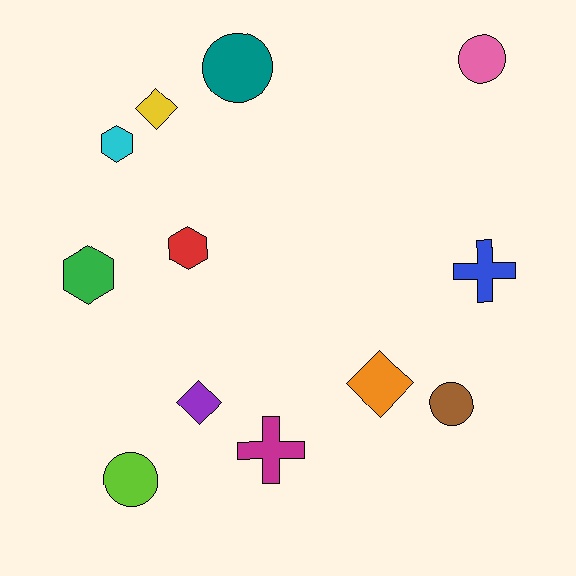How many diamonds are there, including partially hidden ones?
There are 3 diamonds.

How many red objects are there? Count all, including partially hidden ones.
There is 1 red object.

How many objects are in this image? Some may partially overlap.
There are 12 objects.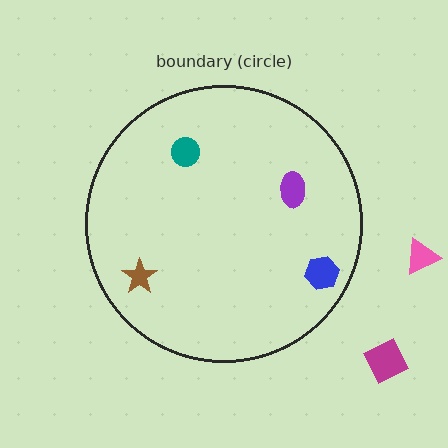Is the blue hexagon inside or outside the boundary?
Inside.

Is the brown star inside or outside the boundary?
Inside.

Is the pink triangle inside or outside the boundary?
Outside.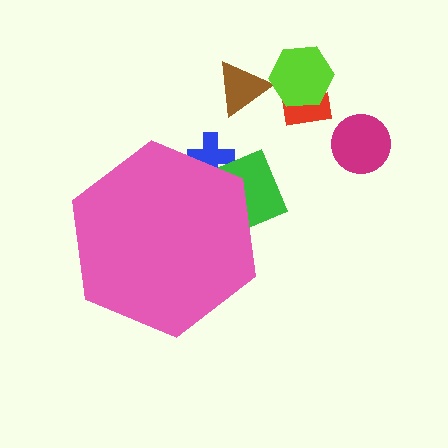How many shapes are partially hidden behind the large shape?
2 shapes are partially hidden.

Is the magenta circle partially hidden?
No, the magenta circle is fully visible.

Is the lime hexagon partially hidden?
No, the lime hexagon is fully visible.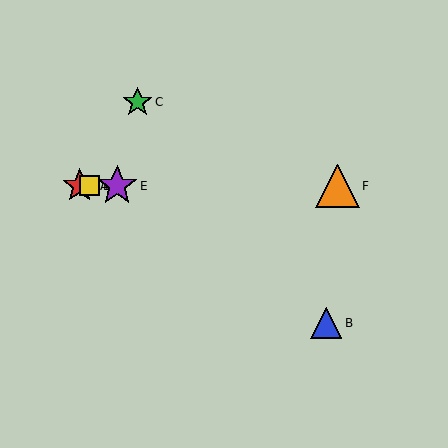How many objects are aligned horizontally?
4 objects (A, D, E, F) are aligned horizontally.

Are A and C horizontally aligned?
No, A is at y≈186 and C is at y≈102.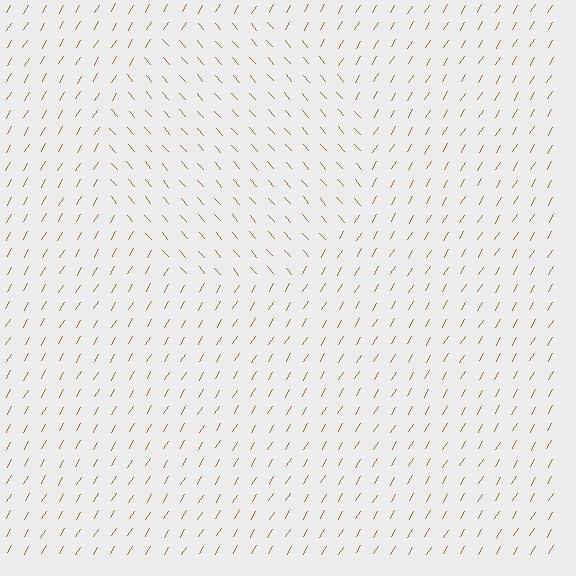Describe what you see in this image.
The image is filled with small brown line segments. A circle region in the image has lines oriented differently from the surrounding lines, creating a visible texture boundary.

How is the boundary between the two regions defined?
The boundary is defined purely by a change in line orientation (approximately 72 degrees difference). All lines are the same color and thickness.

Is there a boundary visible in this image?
Yes, there is a texture boundary formed by a change in line orientation.